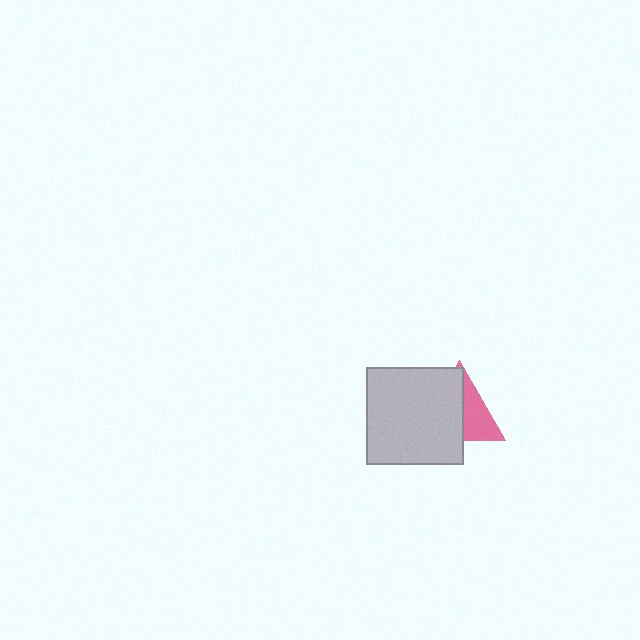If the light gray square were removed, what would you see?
You would see the complete pink triangle.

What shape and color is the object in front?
The object in front is a light gray square.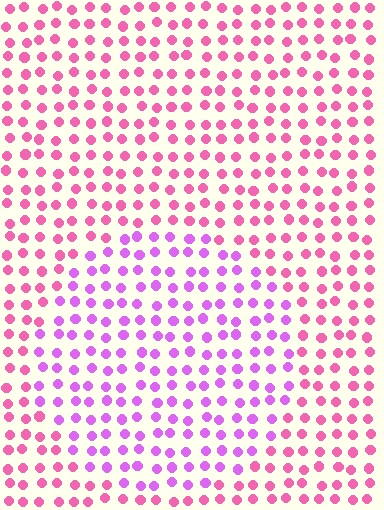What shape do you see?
I see a circle.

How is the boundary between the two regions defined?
The boundary is defined purely by a slight shift in hue (about 37 degrees). Spacing, size, and orientation are identical on both sides.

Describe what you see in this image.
The image is filled with small pink elements in a uniform arrangement. A circle-shaped region is visible where the elements are tinted to a slightly different hue, forming a subtle color boundary.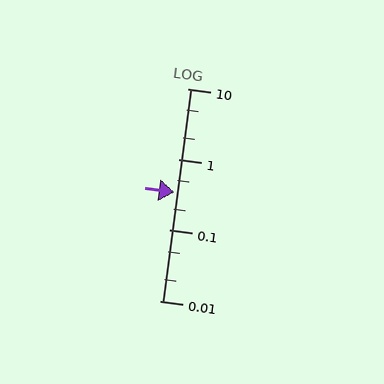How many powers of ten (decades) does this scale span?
The scale spans 3 decades, from 0.01 to 10.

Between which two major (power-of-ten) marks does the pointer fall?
The pointer is between 0.1 and 1.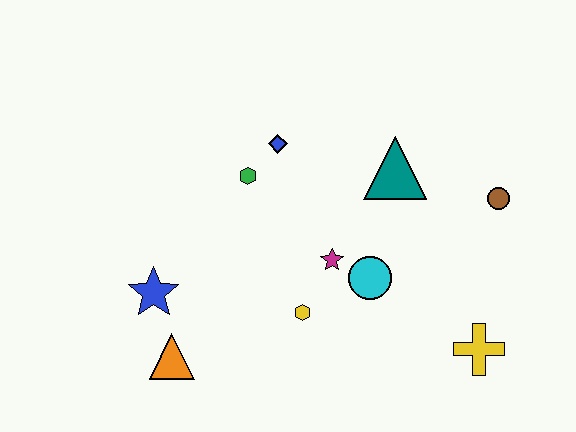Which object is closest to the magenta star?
The cyan circle is closest to the magenta star.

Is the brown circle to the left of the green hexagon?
No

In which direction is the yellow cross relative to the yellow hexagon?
The yellow cross is to the right of the yellow hexagon.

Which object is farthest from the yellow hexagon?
The brown circle is farthest from the yellow hexagon.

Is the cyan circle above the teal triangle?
No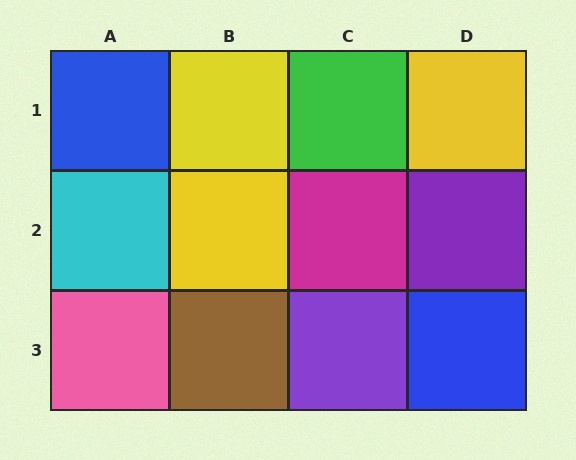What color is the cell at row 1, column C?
Green.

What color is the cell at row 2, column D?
Purple.